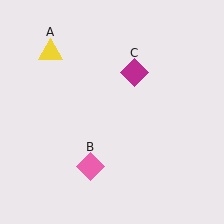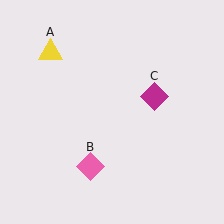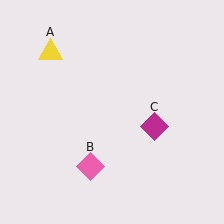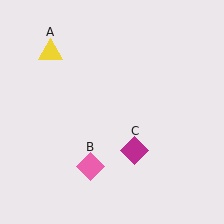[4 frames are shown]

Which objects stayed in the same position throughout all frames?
Yellow triangle (object A) and pink diamond (object B) remained stationary.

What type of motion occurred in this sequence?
The magenta diamond (object C) rotated clockwise around the center of the scene.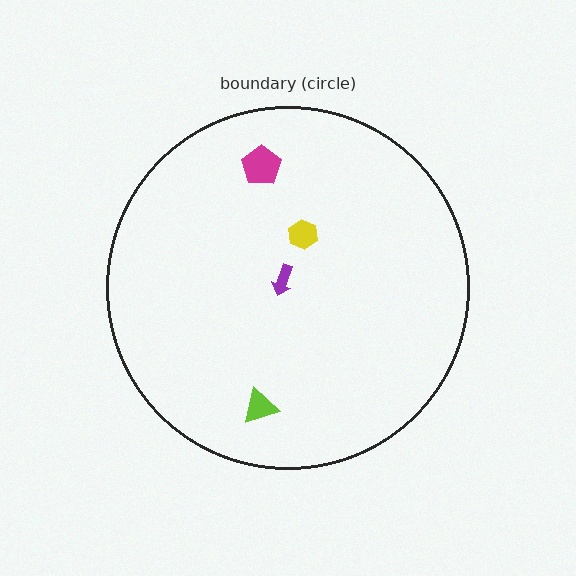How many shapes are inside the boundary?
4 inside, 0 outside.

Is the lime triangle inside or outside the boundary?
Inside.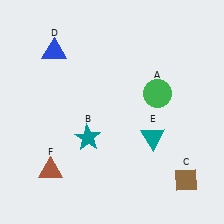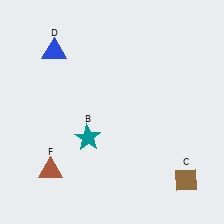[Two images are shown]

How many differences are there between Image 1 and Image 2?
There are 2 differences between the two images.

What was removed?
The teal triangle (E), the green circle (A) were removed in Image 2.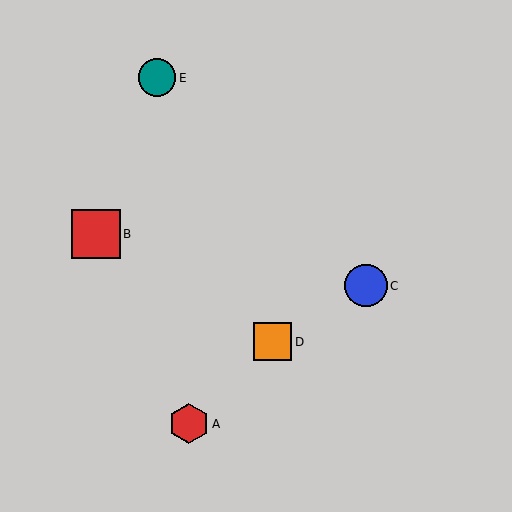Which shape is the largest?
The red square (labeled B) is the largest.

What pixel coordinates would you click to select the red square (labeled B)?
Click at (96, 234) to select the red square B.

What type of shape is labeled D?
Shape D is an orange square.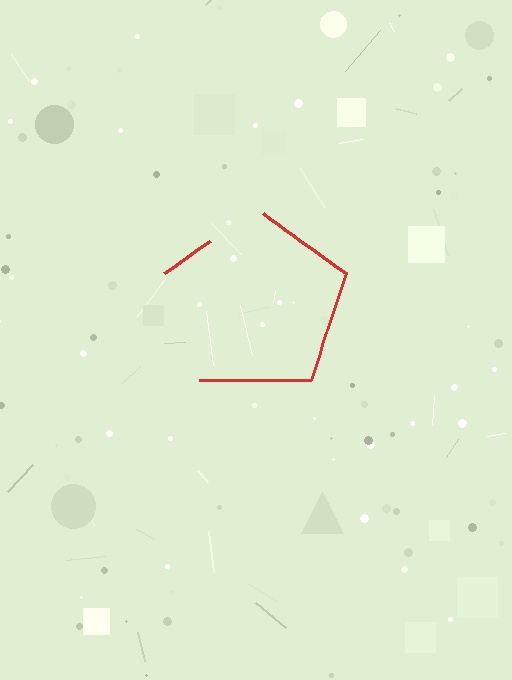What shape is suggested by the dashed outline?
The dashed outline suggests a pentagon.